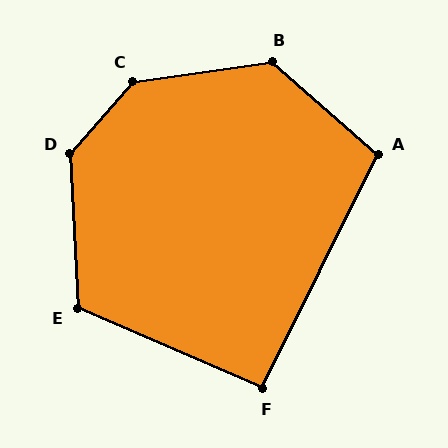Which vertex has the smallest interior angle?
F, at approximately 93 degrees.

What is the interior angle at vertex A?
Approximately 105 degrees (obtuse).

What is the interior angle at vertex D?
Approximately 137 degrees (obtuse).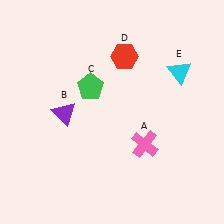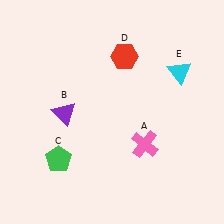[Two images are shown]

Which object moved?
The green pentagon (C) moved down.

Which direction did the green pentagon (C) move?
The green pentagon (C) moved down.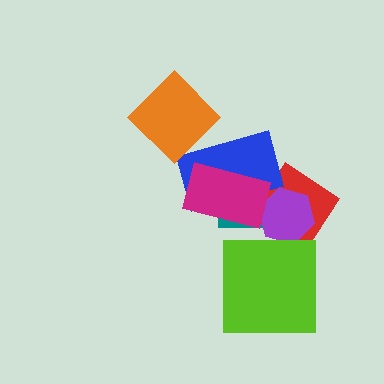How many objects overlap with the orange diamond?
1 object overlaps with the orange diamond.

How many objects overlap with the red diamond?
4 objects overlap with the red diamond.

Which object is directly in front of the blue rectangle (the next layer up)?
The orange diamond is directly in front of the blue rectangle.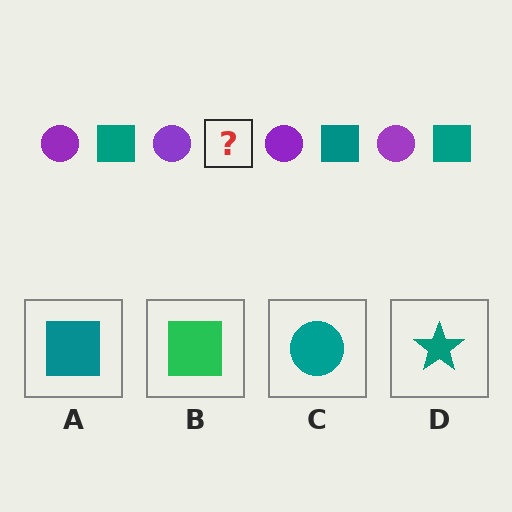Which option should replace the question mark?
Option A.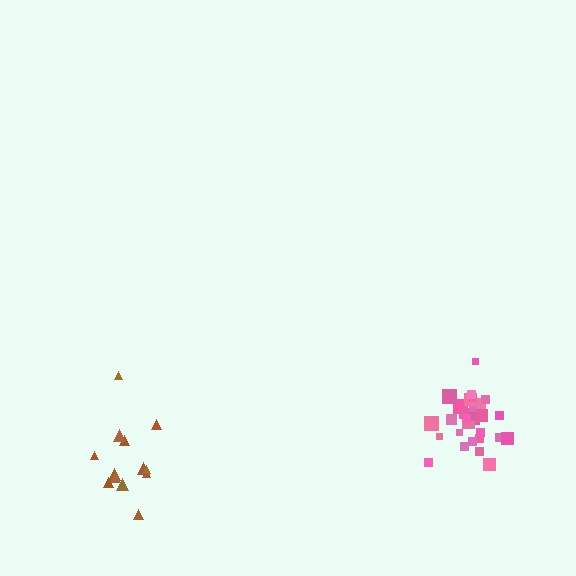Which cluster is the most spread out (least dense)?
Brown.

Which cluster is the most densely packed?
Pink.